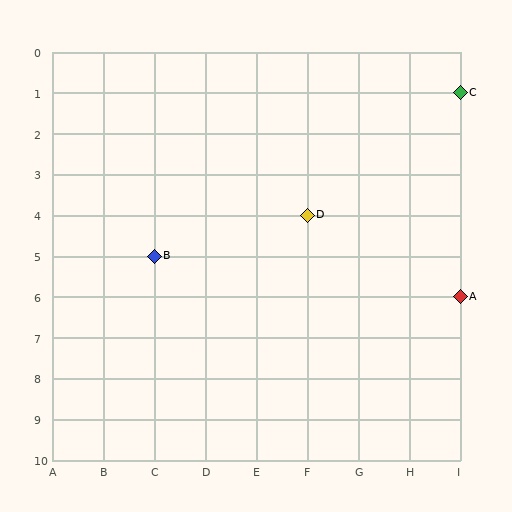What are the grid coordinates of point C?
Point C is at grid coordinates (I, 1).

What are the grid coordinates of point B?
Point B is at grid coordinates (C, 5).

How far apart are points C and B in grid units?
Points C and B are 6 columns and 4 rows apart (about 7.2 grid units diagonally).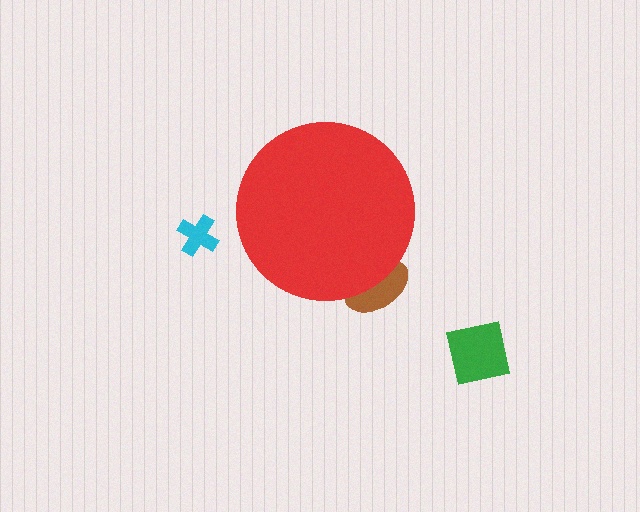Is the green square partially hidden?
No, the green square is fully visible.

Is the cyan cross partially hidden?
No, the cyan cross is fully visible.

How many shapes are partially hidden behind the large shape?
1 shape is partially hidden.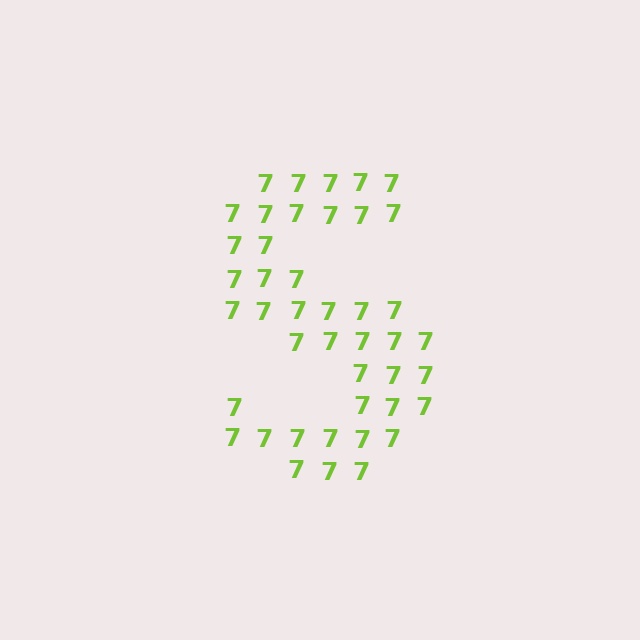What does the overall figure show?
The overall figure shows the letter S.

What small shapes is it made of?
It is made of small digit 7's.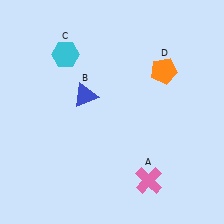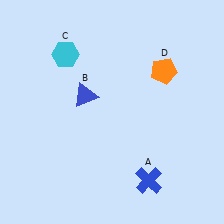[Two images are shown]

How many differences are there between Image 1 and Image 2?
There is 1 difference between the two images.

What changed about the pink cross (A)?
In Image 1, A is pink. In Image 2, it changed to blue.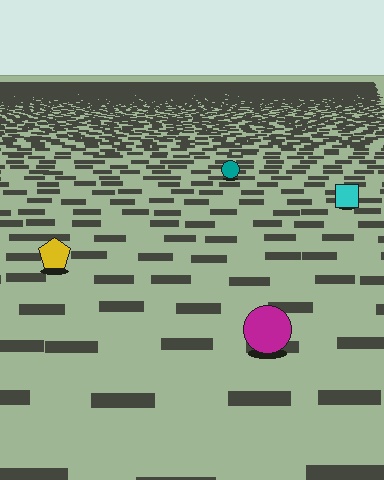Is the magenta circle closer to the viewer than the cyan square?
Yes. The magenta circle is closer — you can tell from the texture gradient: the ground texture is coarser near it.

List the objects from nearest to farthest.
From nearest to farthest: the magenta circle, the yellow pentagon, the cyan square, the teal circle.